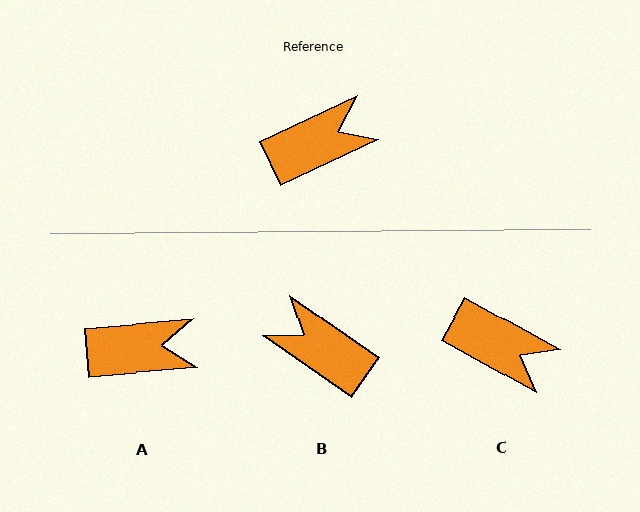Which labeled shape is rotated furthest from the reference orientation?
B, about 120 degrees away.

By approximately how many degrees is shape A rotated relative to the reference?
Approximately 20 degrees clockwise.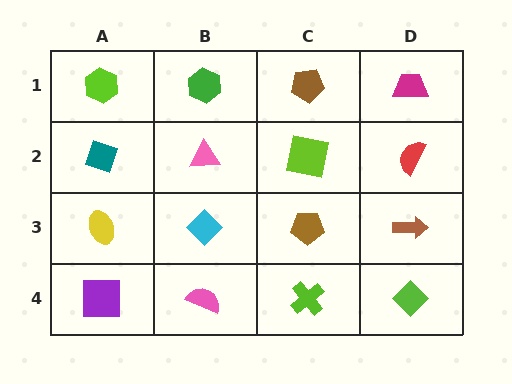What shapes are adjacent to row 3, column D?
A red semicircle (row 2, column D), a lime diamond (row 4, column D), a brown pentagon (row 3, column C).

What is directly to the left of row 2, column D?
A lime square.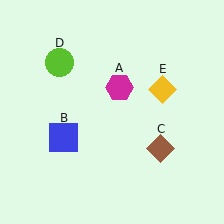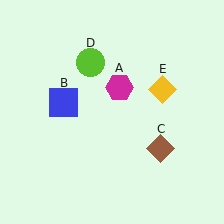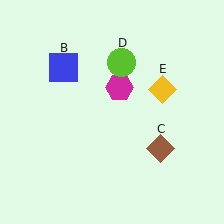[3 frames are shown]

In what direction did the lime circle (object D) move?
The lime circle (object D) moved right.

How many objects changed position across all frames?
2 objects changed position: blue square (object B), lime circle (object D).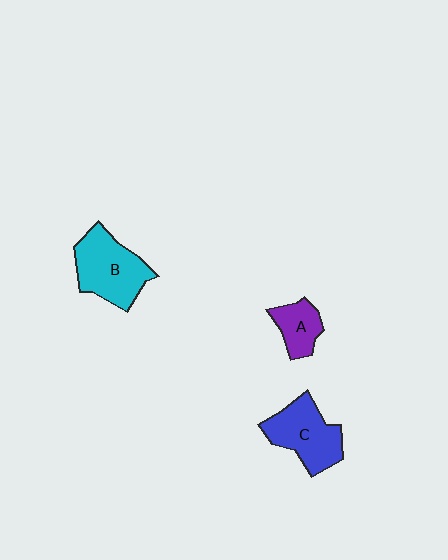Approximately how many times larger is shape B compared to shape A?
Approximately 2.0 times.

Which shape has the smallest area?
Shape A (purple).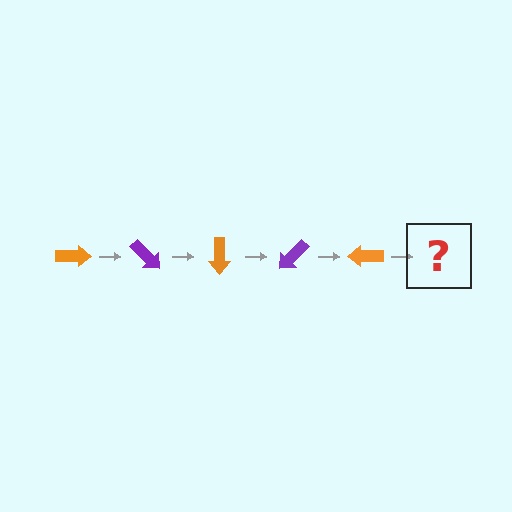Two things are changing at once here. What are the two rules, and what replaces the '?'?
The two rules are that it rotates 45 degrees each step and the color cycles through orange and purple. The '?' should be a purple arrow, rotated 225 degrees from the start.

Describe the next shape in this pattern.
It should be a purple arrow, rotated 225 degrees from the start.